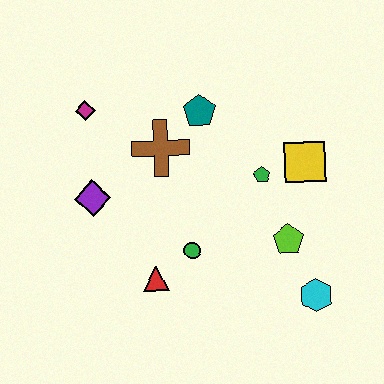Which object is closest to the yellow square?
The green pentagon is closest to the yellow square.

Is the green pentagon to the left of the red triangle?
No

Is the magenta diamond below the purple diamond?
No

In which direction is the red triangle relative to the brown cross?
The red triangle is below the brown cross.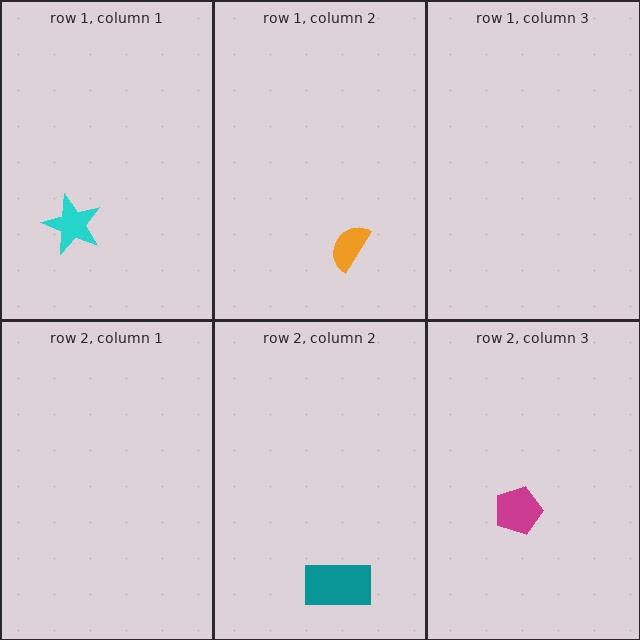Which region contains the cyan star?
The row 1, column 1 region.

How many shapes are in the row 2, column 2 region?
1.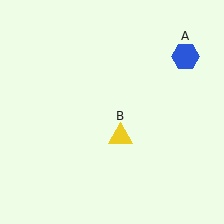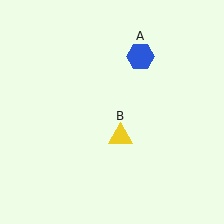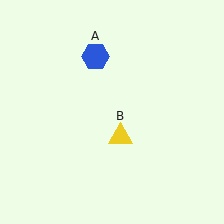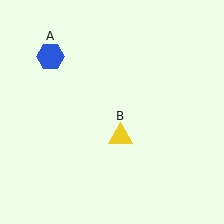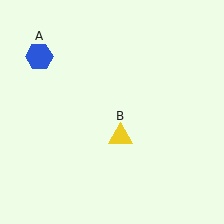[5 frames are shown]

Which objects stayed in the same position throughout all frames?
Yellow triangle (object B) remained stationary.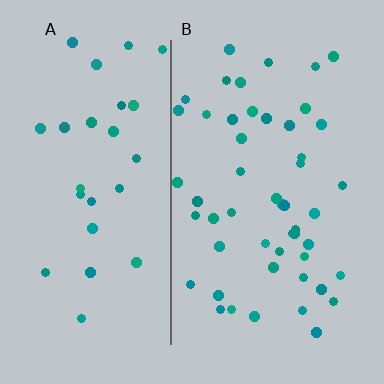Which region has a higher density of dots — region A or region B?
B (the right).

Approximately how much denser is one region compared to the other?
Approximately 1.8× — region B over region A.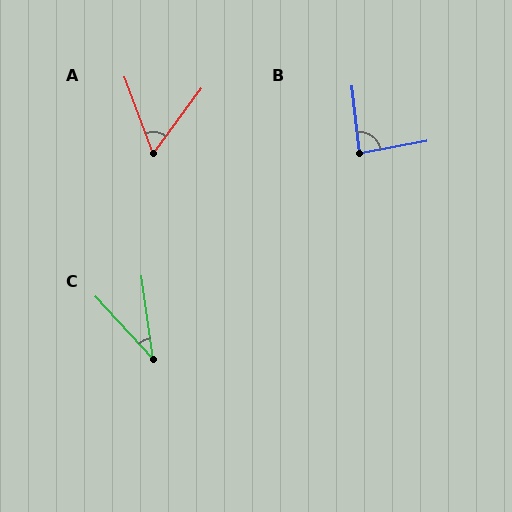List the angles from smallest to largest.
C (35°), A (57°), B (85°).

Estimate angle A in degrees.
Approximately 57 degrees.